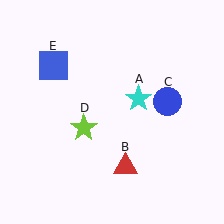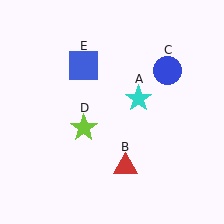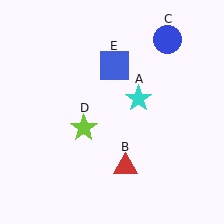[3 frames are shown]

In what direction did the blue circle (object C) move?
The blue circle (object C) moved up.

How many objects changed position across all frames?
2 objects changed position: blue circle (object C), blue square (object E).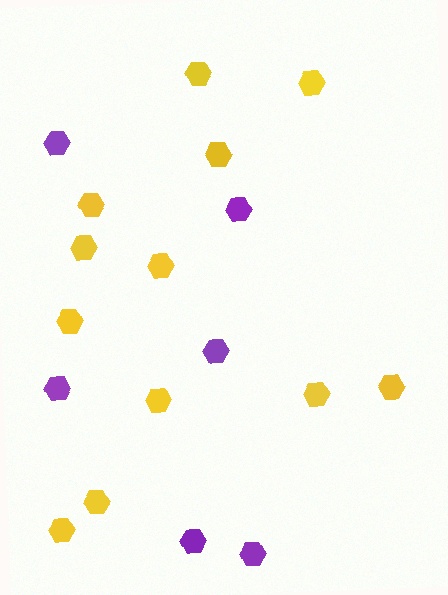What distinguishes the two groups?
There are 2 groups: one group of purple hexagons (6) and one group of yellow hexagons (12).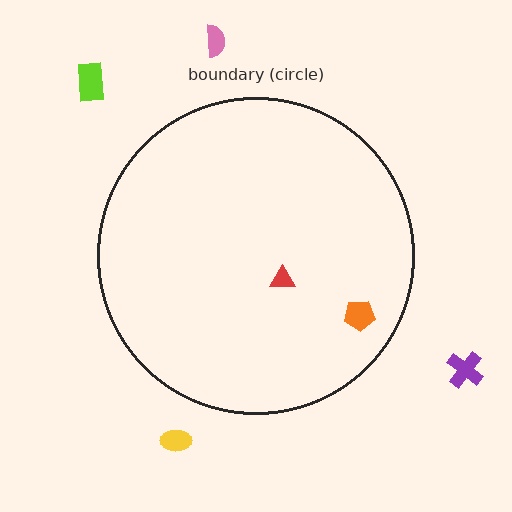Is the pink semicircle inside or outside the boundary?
Outside.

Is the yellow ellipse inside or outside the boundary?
Outside.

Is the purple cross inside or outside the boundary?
Outside.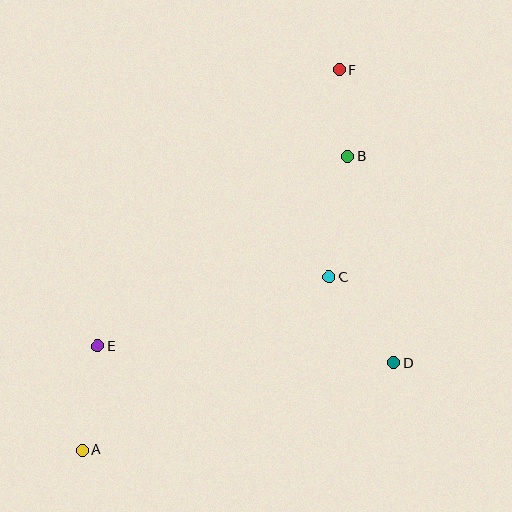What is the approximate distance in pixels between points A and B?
The distance between A and B is approximately 396 pixels.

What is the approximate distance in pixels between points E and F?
The distance between E and F is approximately 367 pixels.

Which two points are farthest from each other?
Points A and F are farthest from each other.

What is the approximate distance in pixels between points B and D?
The distance between B and D is approximately 212 pixels.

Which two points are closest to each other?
Points B and F are closest to each other.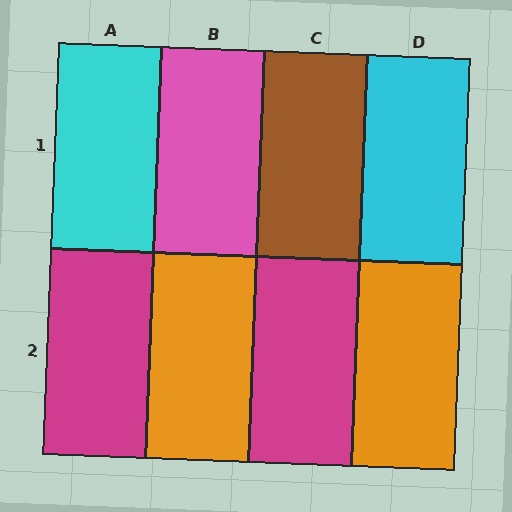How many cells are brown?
1 cell is brown.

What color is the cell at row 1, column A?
Cyan.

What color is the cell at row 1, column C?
Brown.